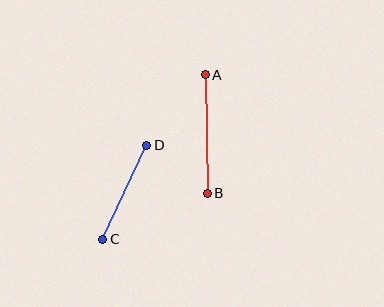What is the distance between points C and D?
The distance is approximately 104 pixels.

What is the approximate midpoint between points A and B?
The midpoint is at approximately (206, 134) pixels.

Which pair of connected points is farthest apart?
Points A and B are farthest apart.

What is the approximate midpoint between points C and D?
The midpoint is at approximately (125, 192) pixels.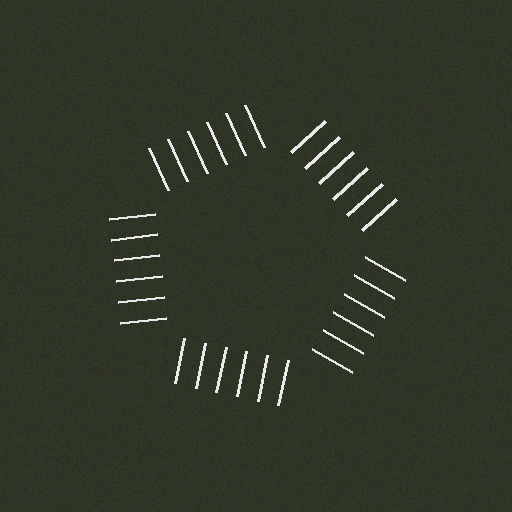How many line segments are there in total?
30 — 6 along each of the 5 edges.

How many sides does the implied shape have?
5 sides — the line-ends trace a pentagon.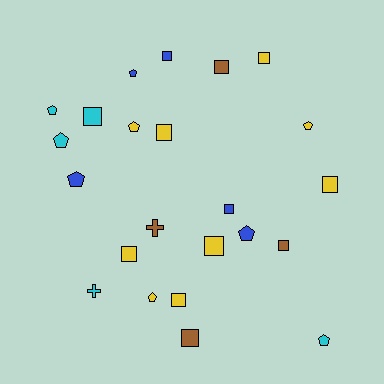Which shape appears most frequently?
Square, with 12 objects.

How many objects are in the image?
There are 23 objects.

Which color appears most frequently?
Yellow, with 9 objects.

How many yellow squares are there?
There are 6 yellow squares.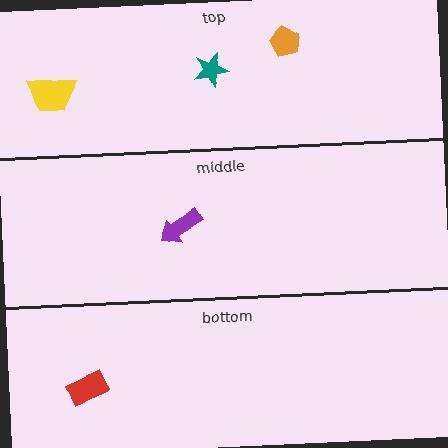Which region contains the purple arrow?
The middle region.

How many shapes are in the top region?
3.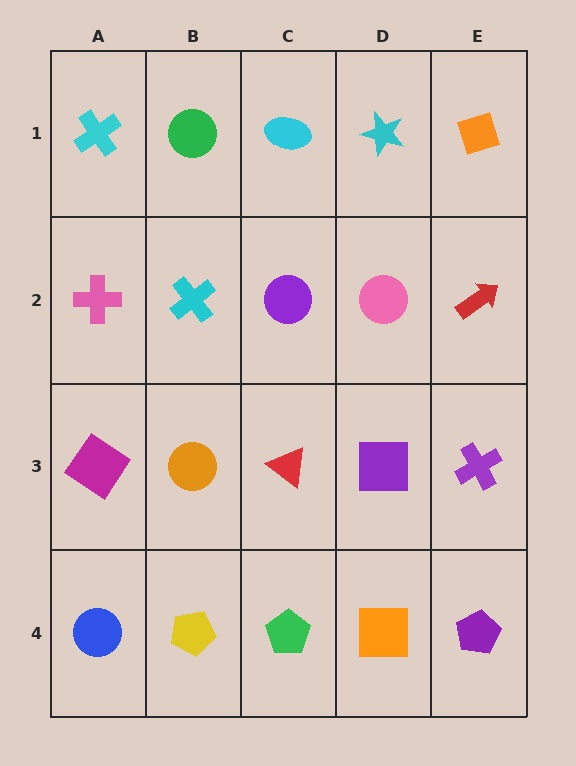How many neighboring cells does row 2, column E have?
3.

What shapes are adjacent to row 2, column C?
A cyan ellipse (row 1, column C), a red triangle (row 3, column C), a cyan cross (row 2, column B), a pink circle (row 2, column D).